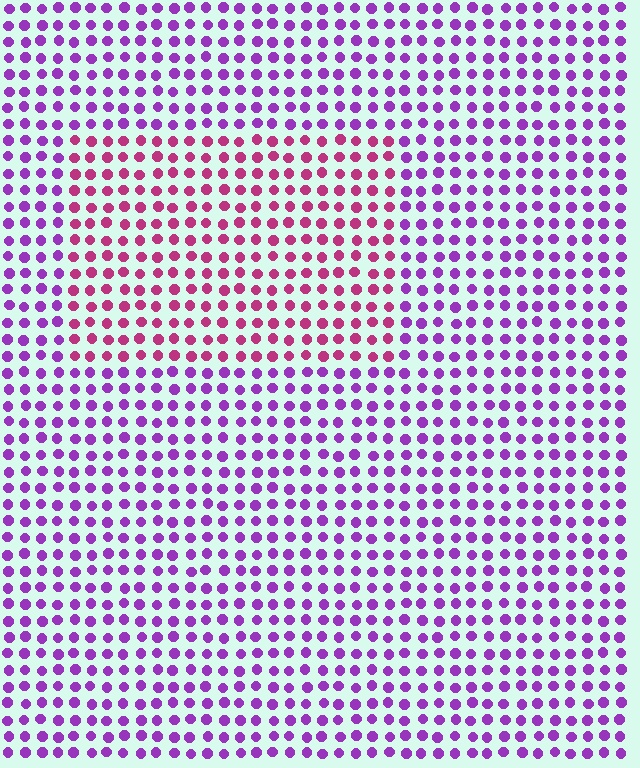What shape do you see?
I see a rectangle.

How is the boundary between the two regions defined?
The boundary is defined purely by a slight shift in hue (about 43 degrees). Spacing, size, and orientation are identical on both sides.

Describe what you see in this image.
The image is filled with small purple elements in a uniform arrangement. A rectangle-shaped region is visible where the elements are tinted to a slightly different hue, forming a subtle color boundary.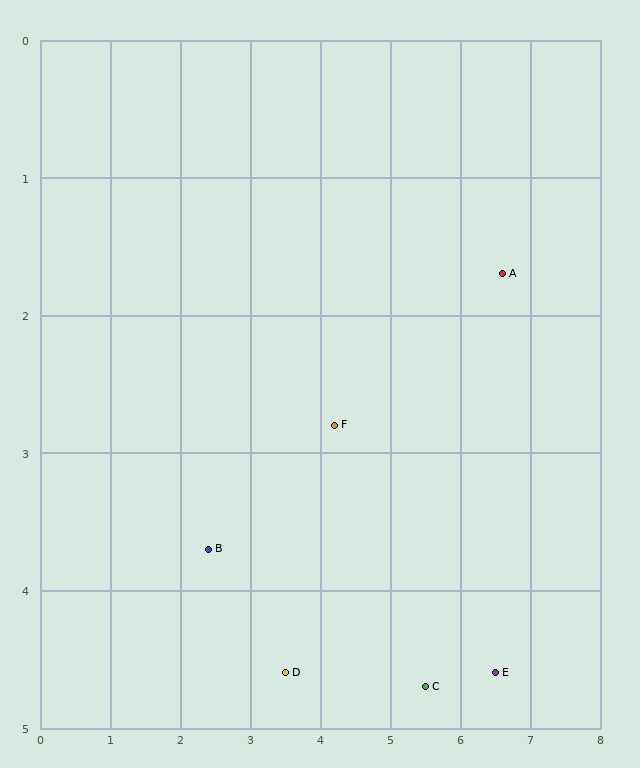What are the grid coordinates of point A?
Point A is at approximately (6.6, 1.7).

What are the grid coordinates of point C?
Point C is at approximately (5.5, 4.7).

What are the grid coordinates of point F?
Point F is at approximately (4.2, 2.8).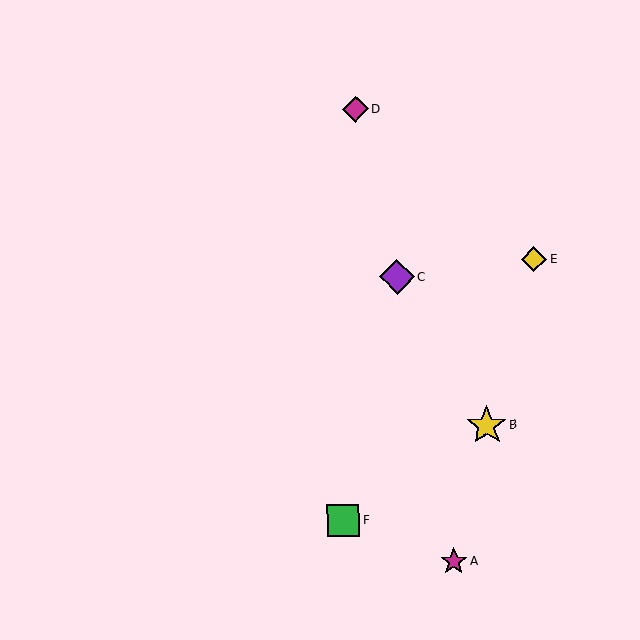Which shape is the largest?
The yellow star (labeled B) is the largest.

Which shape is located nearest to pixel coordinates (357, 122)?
The magenta diamond (labeled D) at (355, 109) is nearest to that location.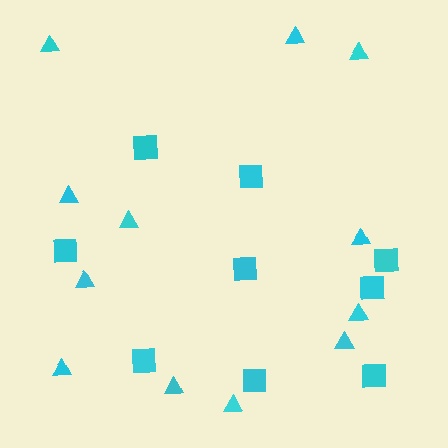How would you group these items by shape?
There are 2 groups: one group of triangles (12) and one group of squares (9).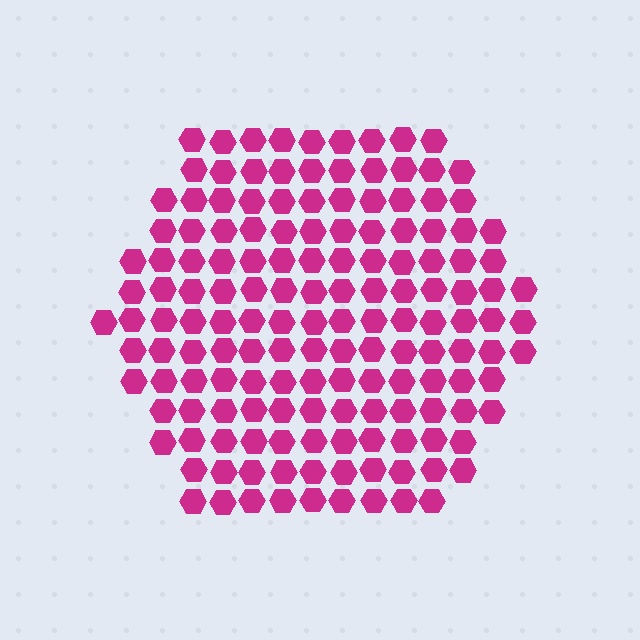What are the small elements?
The small elements are hexagons.